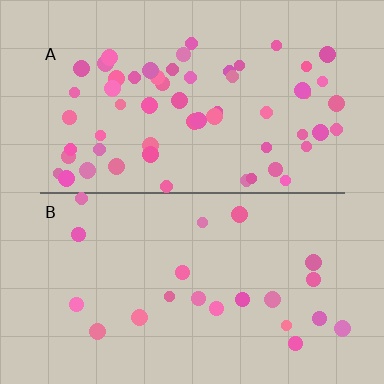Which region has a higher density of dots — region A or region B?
A (the top).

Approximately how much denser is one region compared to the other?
Approximately 2.8× — region A over region B.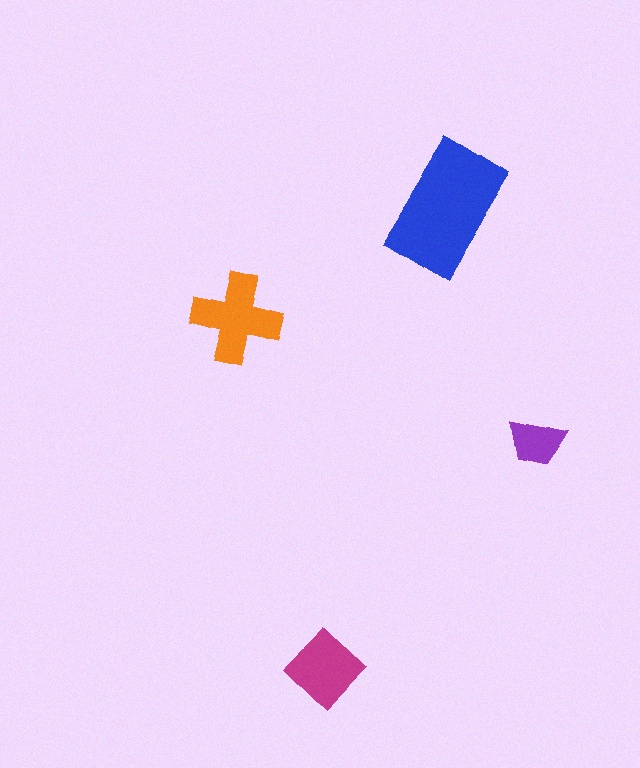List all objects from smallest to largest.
The purple trapezoid, the magenta diamond, the orange cross, the blue rectangle.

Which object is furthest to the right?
The purple trapezoid is rightmost.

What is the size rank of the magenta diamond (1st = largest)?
3rd.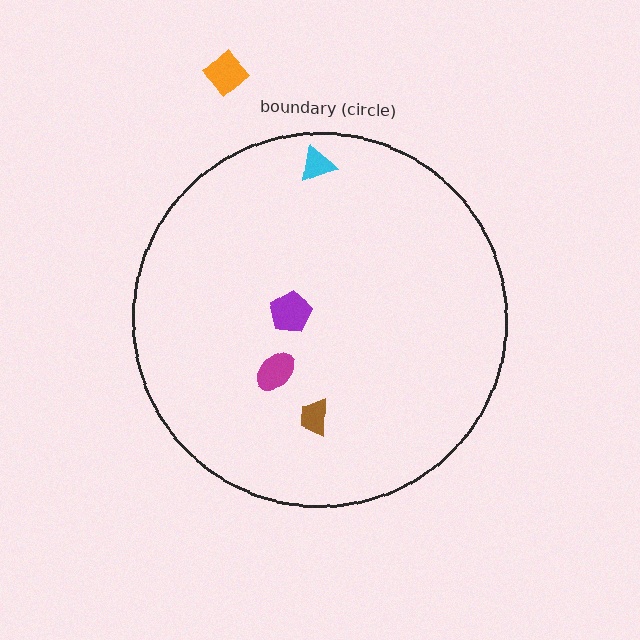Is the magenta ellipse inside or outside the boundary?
Inside.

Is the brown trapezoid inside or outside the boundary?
Inside.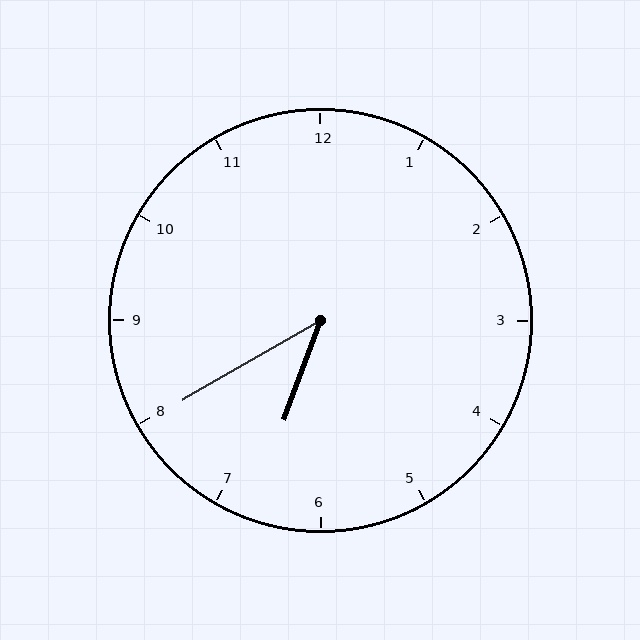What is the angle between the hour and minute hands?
Approximately 40 degrees.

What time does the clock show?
6:40.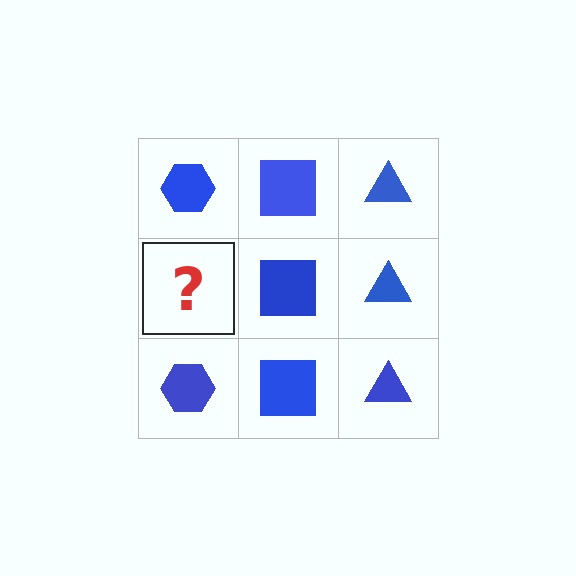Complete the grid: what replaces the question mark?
The question mark should be replaced with a blue hexagon.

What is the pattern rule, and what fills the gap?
The rule is that each column has a consistent shape. The gap should be filled with a blue hexagon.